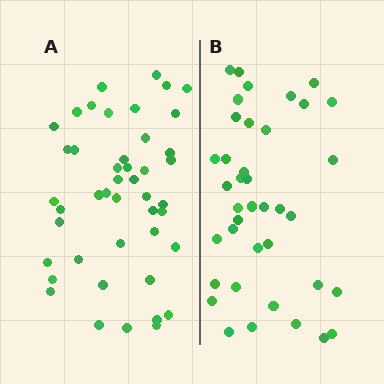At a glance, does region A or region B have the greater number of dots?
Region A (the left region) has more dots.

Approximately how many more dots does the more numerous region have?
Region A has about 6 more dots than region B.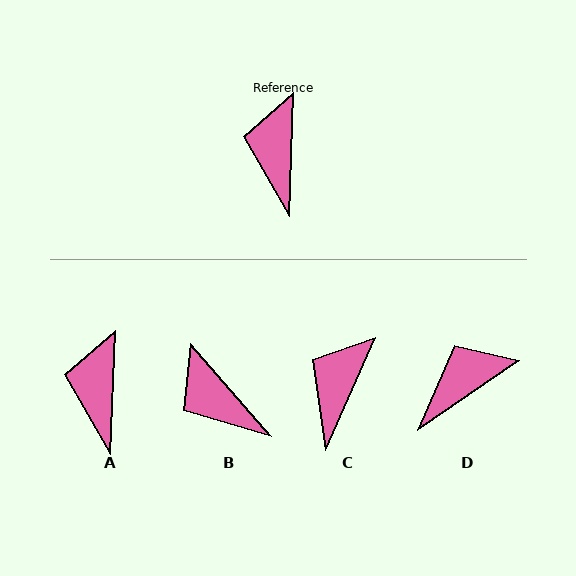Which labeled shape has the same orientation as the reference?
A.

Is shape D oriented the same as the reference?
No, it is off by about 54 degrees.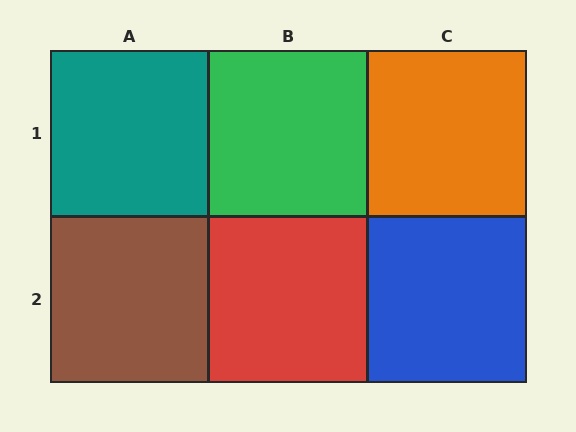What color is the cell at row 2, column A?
Brown.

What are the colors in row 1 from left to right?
Teal, green, orange.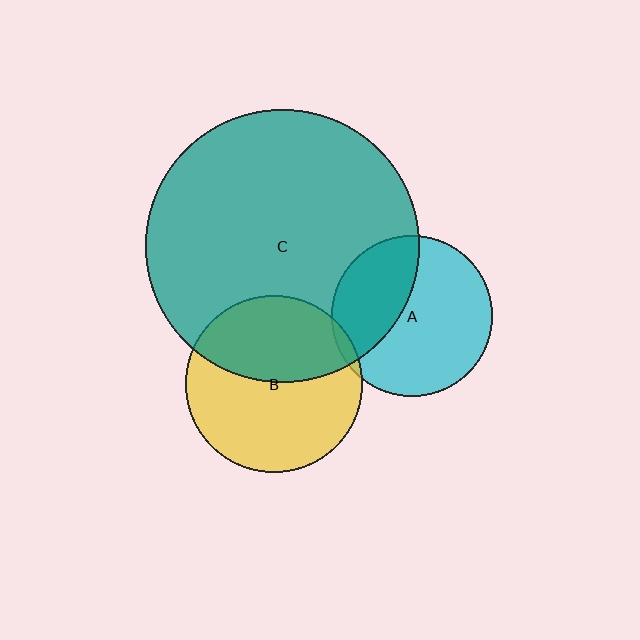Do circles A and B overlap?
Yes.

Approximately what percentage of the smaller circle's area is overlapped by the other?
Approximately 5%.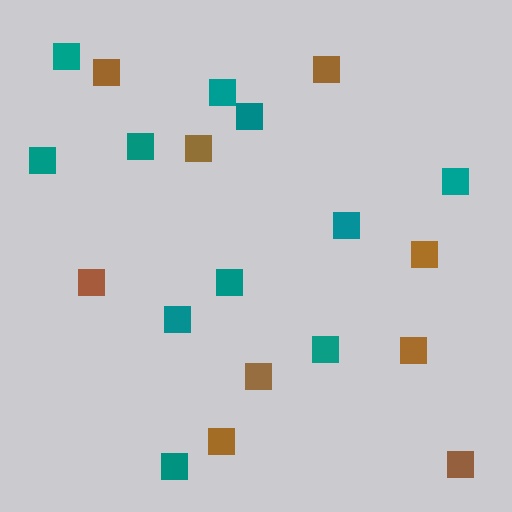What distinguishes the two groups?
There are 2 groups: one group of teal squares (11) and one group of brown squares (9).